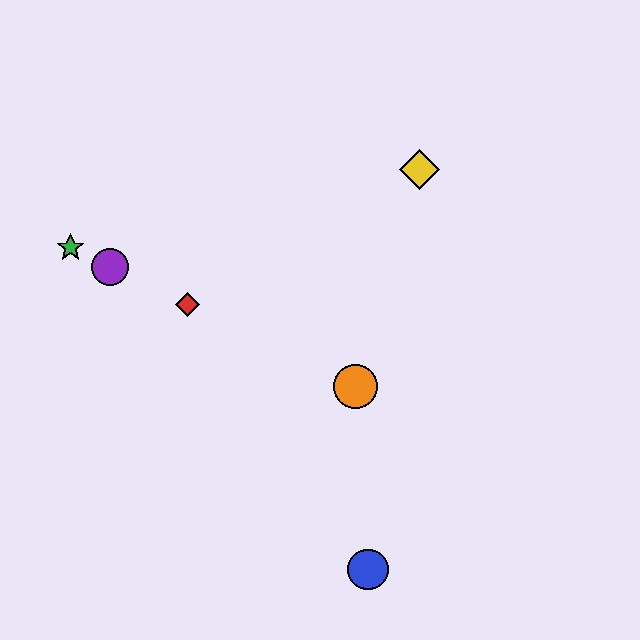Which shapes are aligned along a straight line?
The red diamond, the green star, the purple circle, the orange circle are aligned along a straight line.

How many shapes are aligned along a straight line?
4 shapes (the red diamond, the green star, the purple circle, the orange circle) are aligned along a straight line.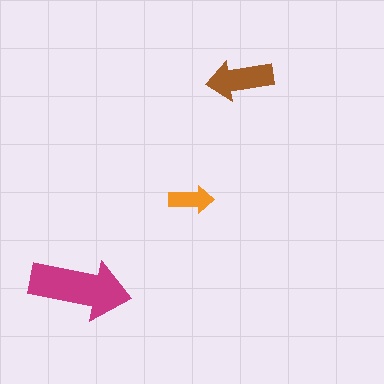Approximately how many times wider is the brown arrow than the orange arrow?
About 1.5 times wider.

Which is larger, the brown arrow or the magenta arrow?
The magenta one.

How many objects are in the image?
There are 3 objects in the image.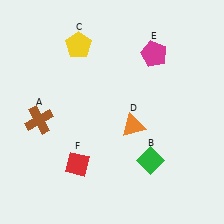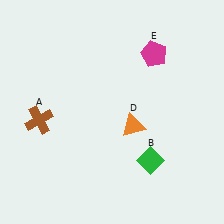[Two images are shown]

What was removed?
The yellow pentagon (C), the red diamond (F) were removed in Image 2.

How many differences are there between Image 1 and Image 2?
There are 2 differences between the two images.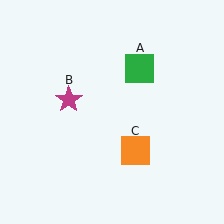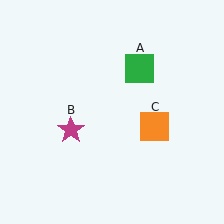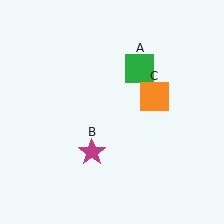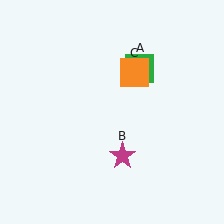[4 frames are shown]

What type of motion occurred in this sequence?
The magenta star (object B), orange square (object C) rotated counterclockwise around the center of the scene.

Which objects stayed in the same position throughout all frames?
Green square (object A) remained stationary.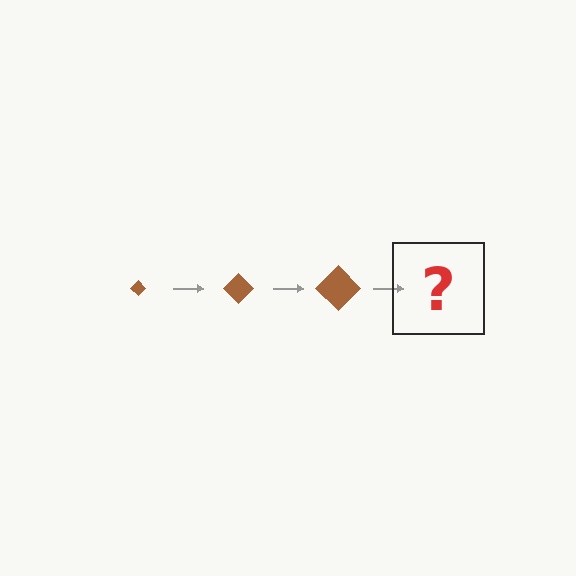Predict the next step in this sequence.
The next step is a brown diamond, larger than the previous one.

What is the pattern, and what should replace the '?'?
The pattern is that the diamond gets progressively larger each step. The '?' should be a brown diamond, larger than the previous one.